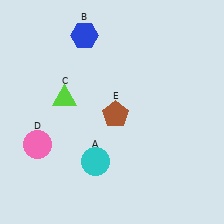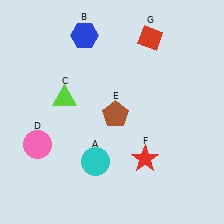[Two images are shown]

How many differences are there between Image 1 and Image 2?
There are 2 differences between the two images.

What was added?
A red star (F), a red diamond (G) were added in Image 2.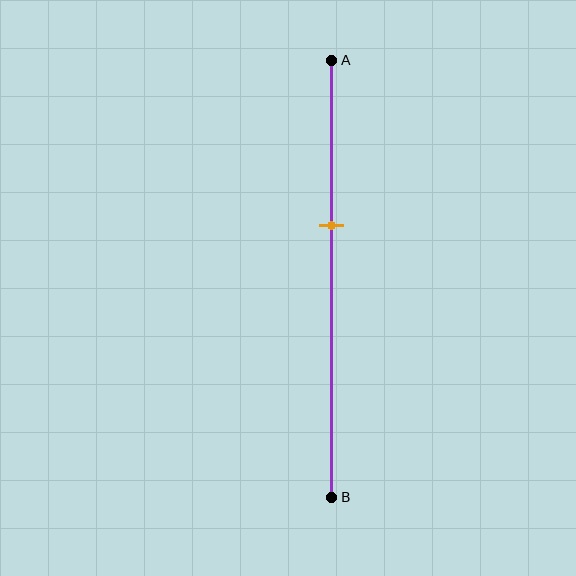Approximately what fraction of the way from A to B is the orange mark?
The orange mark is approximately 40% of the way from A to B.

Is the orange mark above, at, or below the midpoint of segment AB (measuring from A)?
The orange mark is above the midpoint of segment AB.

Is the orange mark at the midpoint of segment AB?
No, the mark is at about 40% from A, not at the 50% midpoint.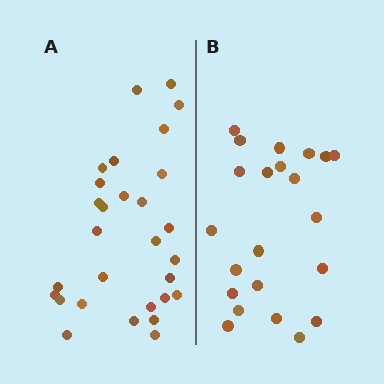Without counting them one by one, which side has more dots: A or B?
Region A (the left region) has more dots.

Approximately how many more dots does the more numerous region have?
Region A has roughly 8 or so more dots than region B.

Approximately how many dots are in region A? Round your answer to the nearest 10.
About 30 dots. (The exact count is 29, which rounds to 30.)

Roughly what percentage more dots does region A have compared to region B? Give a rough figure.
About 30% more.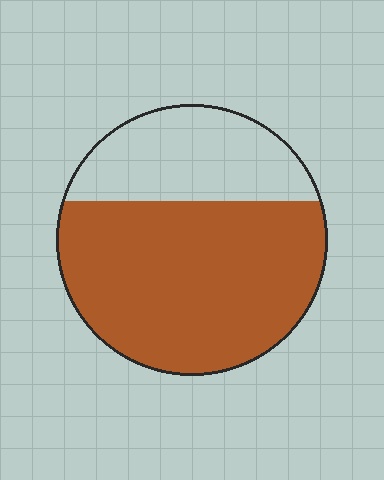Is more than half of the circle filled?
Yes.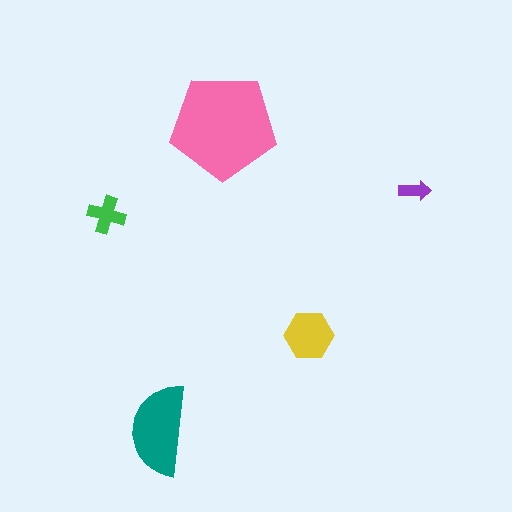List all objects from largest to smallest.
The pink pentagon, the teal semicircle, the yellow hexagon, the green cross, the purple arrow.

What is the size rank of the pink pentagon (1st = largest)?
1st.